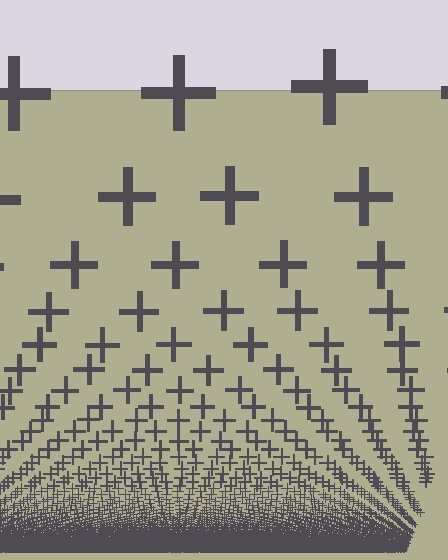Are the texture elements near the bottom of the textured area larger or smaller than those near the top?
Smaller. The gradient is inverted — elements near the bottom are smaller and denser.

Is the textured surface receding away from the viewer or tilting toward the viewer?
The surface appears to tilt toward the viewer. Texture elements get larger and sparser toward the top.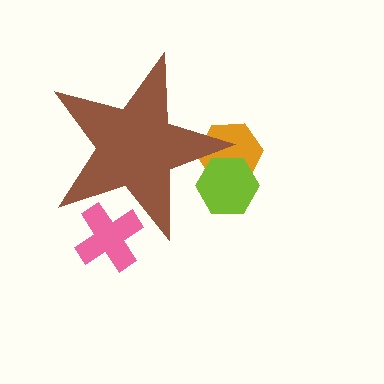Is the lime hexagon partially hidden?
Yes, the lime hexagon is partially hidden behind the brown star.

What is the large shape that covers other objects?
A brown star.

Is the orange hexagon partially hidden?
Yes, the orange hexagon is partially hidden behind the brown star.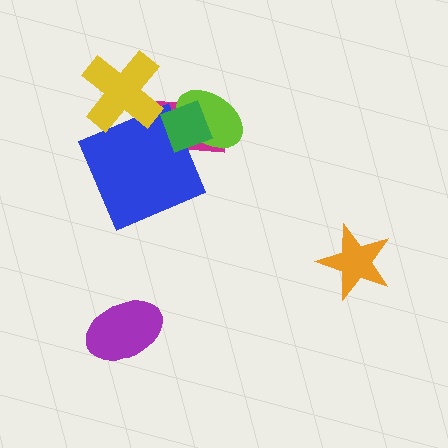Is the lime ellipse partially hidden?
Yes, it is partially covered by another shape.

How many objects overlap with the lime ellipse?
2 objects overlap with the lime ellipse.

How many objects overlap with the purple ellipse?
0 objects overlap with the purple ellipse.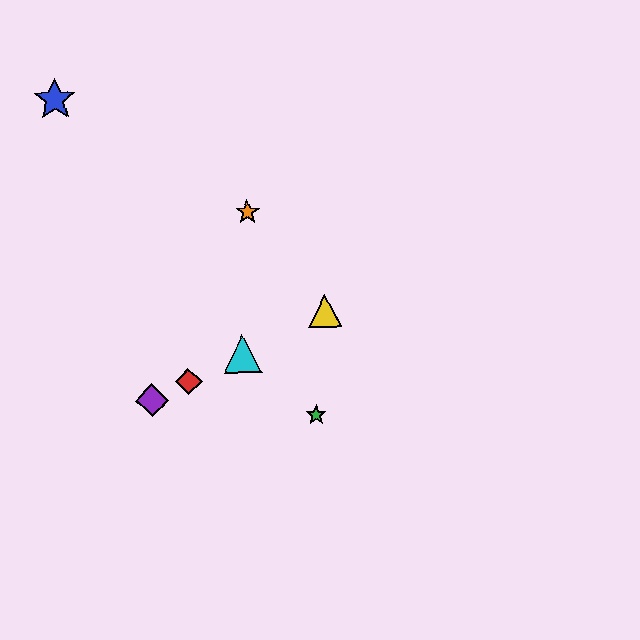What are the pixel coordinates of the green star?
The green star is at (316, 415).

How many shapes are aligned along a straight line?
4 shapes (the red diamond, the yellow triangle, the purple diamond, the cyan triangle) are aligned along a straight line.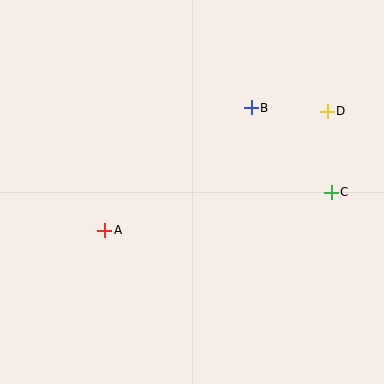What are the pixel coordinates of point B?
Point B is at (251, 108).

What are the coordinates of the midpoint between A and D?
The midpoint between A and D is at (216, 171).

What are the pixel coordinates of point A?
Point A is at (105, 230).